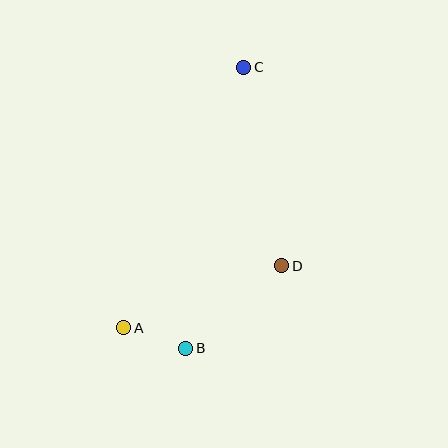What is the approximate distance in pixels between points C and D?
The distance between C and D is approximately 202 pixels.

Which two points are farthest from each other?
Points B and C are farthest from each other.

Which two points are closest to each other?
Points A and B are closest to each other.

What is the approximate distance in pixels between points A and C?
The distance between A and C is approximately 287 pixels.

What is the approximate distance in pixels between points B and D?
The distance between B and D is approximately 127 pixels.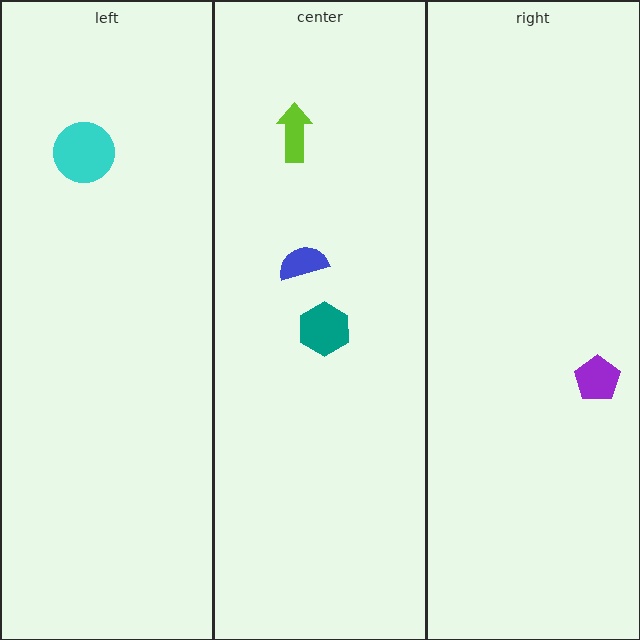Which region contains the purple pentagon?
The right region.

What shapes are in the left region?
The cyan circle.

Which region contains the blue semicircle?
The center region.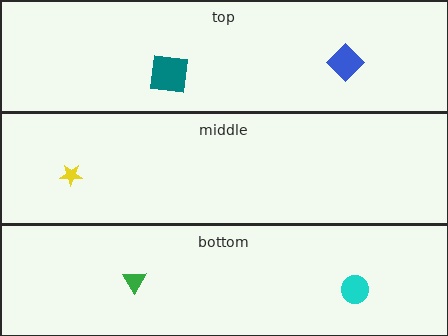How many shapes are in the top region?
2.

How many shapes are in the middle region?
1.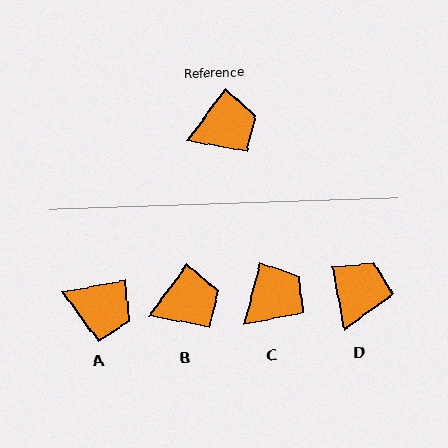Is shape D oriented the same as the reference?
No, it is off by about 46 degrees.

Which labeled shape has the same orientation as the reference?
B.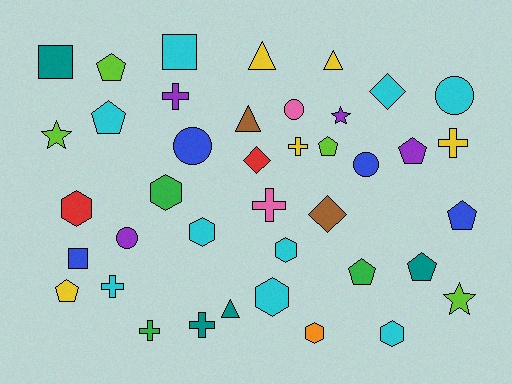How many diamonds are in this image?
There are 3 diamonds.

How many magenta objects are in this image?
There are no magenta objects.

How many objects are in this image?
There are 40 objects.